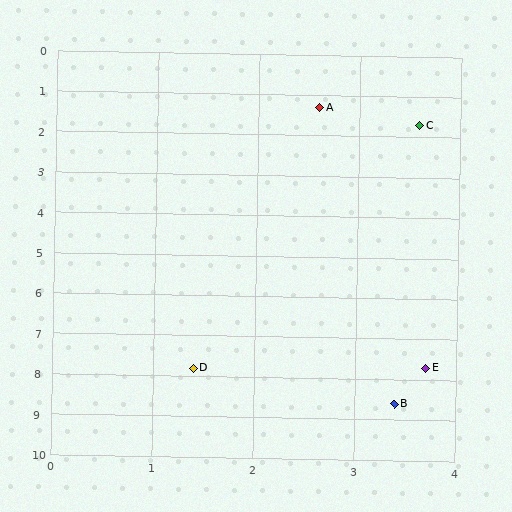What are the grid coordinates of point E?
Point E is at approximately (3.7, 7.7).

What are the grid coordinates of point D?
Point D is at approximately (1.4, 7.8).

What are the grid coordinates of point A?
Point A is at approximately (2.6, 1.3).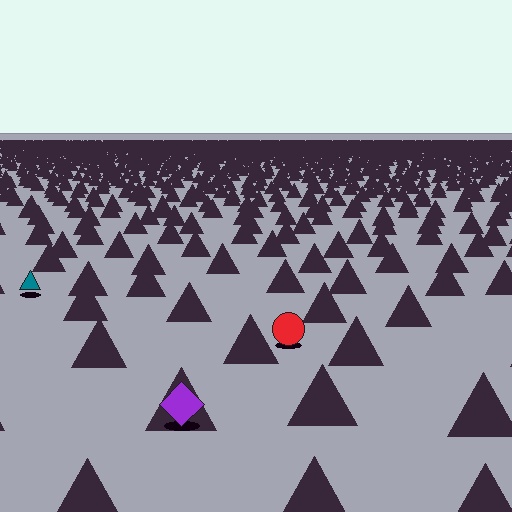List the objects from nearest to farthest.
From nearest to farthest: the purple diamond, the red circle, the teal triangle.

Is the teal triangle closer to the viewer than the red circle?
No. The red circle is closer — you can tell from the texture gradient: the ground texture is coarser near it.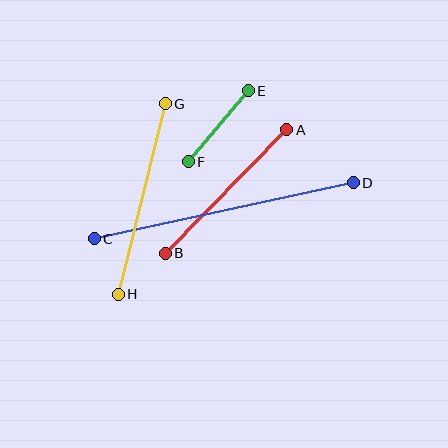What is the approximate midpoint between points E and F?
The midpoint is at approximately (218, 126) pixels.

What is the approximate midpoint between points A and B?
The midpoint is at approximately (226, 191) pixels.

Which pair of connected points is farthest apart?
Points C and D are farthest apart.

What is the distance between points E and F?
The distance is approximately 93 pixels.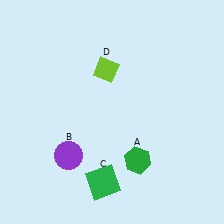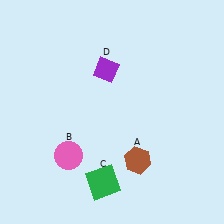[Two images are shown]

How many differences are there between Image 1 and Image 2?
There are 3 differences between the two images.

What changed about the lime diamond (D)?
In Image 1, D is lime. In Image 2, it changed to purple.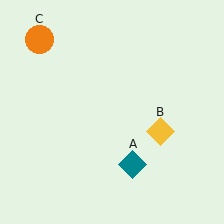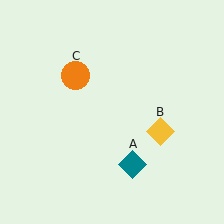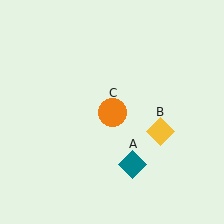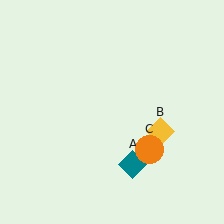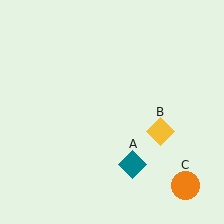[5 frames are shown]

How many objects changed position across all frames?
1 object changed position: orange circle (object C).